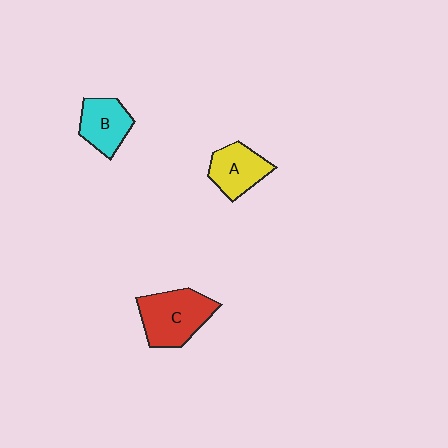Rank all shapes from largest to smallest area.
From largest to smallest: C (red), A (yellow), B (cyan).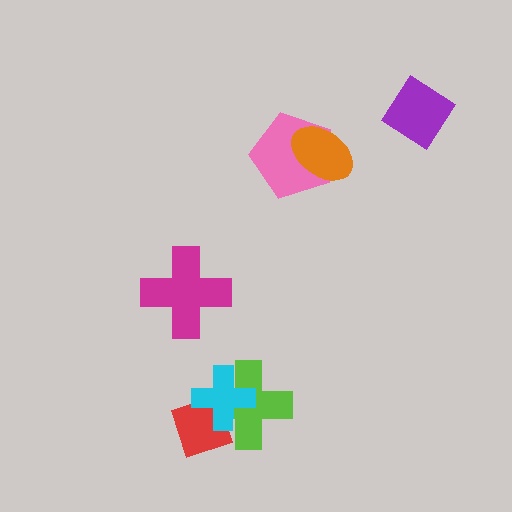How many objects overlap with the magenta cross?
0 objects overlap with the magenta cross.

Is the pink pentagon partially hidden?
Yes, it is partially covered by another shape.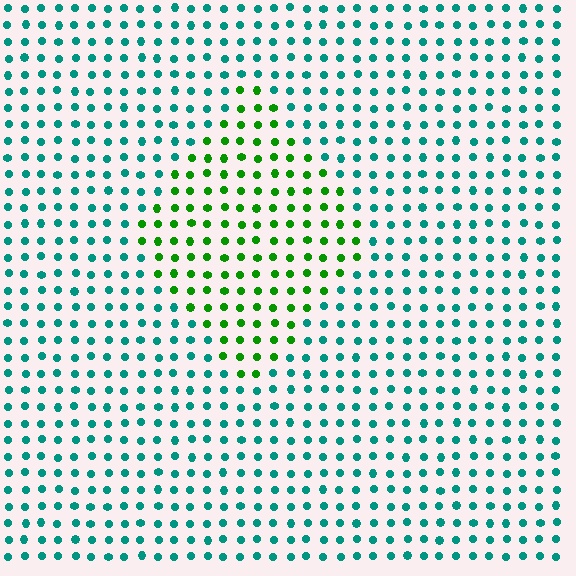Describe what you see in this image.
The image is filled with small teal elements in a uniform arrangement. A diamond-shaped region is visible where the elements are tinted to a slightly different hue, forming a subtle color boundary.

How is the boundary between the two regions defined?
The boundary is defined purely by a slight shift in hue (about 54 degrees). Spacing, size, and orientation are identical on both sides.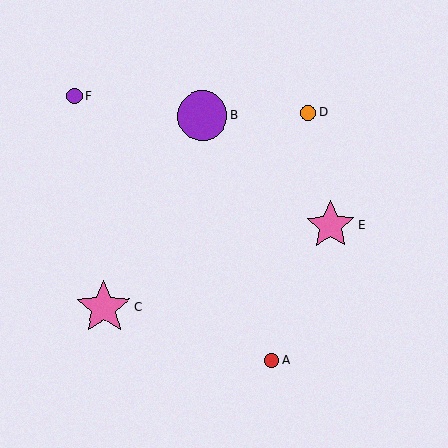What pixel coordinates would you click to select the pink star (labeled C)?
Click at (104, 307) to select the pink star C.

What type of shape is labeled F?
Shape F is a purple circle.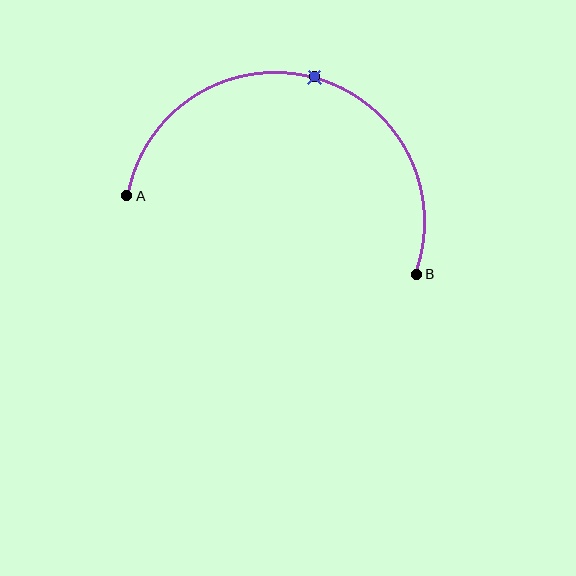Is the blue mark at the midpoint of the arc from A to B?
Yes. The blue mark lies on the arc at equal arc-length from both A and B — it is the arc midpoint.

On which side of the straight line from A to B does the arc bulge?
The arc bulges above the straight line connecting A and B.